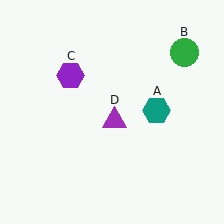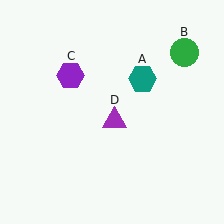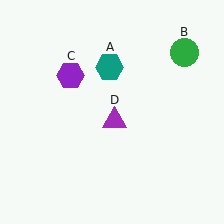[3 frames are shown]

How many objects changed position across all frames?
1 object changed position: teal hexagon (object A).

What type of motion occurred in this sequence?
The teal hexagon (object A) rotated counterclockwise around the center of the scene.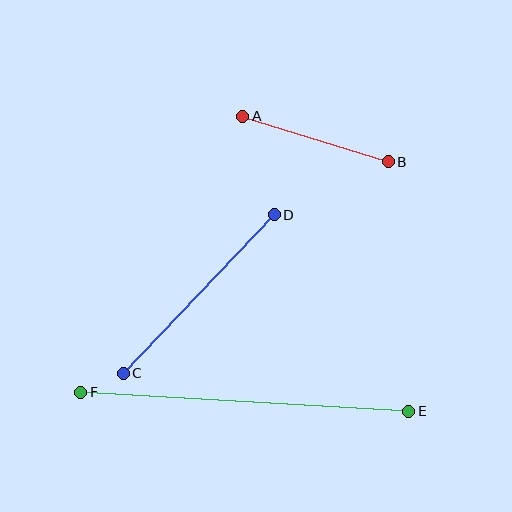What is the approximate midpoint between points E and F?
The midpoint is at approximately (245, 402) pixels.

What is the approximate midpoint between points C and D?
The midpoint is at approximately (199, 294) pixels.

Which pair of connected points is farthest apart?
Points E and F are farthest apart.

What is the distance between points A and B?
The distance is approximately 153 pixels.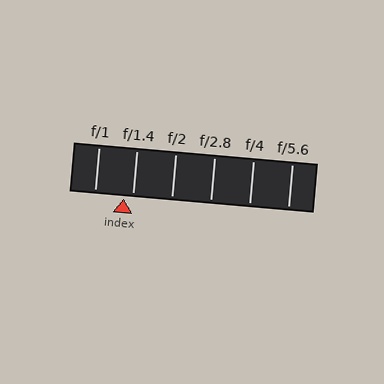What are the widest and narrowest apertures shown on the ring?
The widest aperture shown is f/1 and the narrowest is f/5.6.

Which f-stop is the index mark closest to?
The index mark is closest to f/1.4.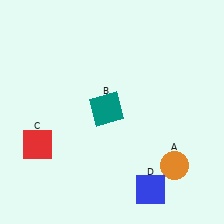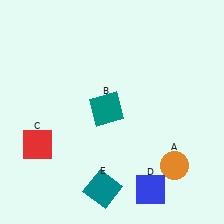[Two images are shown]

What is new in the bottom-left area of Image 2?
A teal square (E) was added in the bottom-left area of Image 2.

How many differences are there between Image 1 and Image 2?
There is 1 difference between the two images.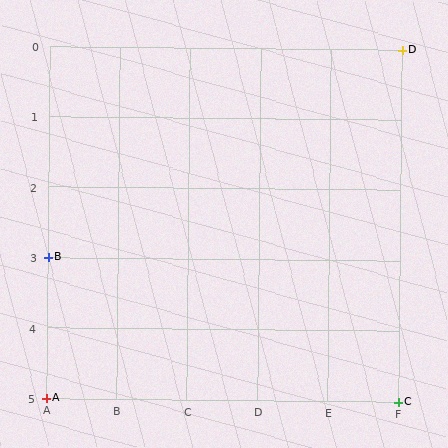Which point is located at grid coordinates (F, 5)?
Point C is at (F, 5).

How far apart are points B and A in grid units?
Points B and A are 2 rows apart.